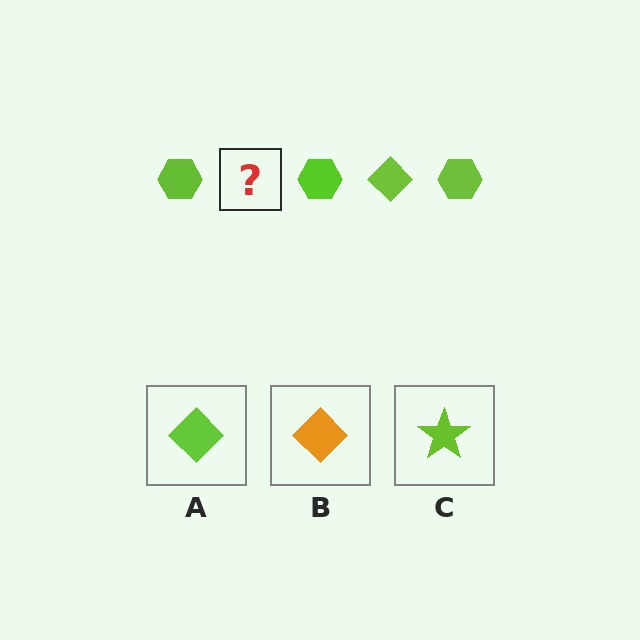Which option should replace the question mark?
Option A.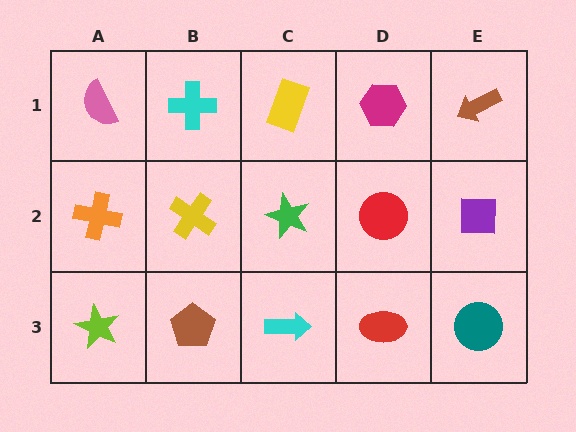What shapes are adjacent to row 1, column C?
A green star (row 2, column C), a cyan cross (row 1, column B), a magenta hexagon (row 1, column D).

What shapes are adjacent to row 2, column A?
A pink semicircle (row 1, column A), a lime star (row 3, column A), a yellow cross (row 2, column B).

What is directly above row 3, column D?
A red circle.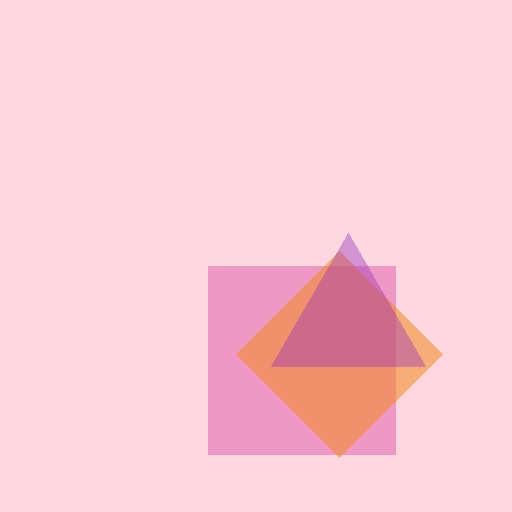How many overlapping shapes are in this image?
There are 3 overlapping shapes in the image.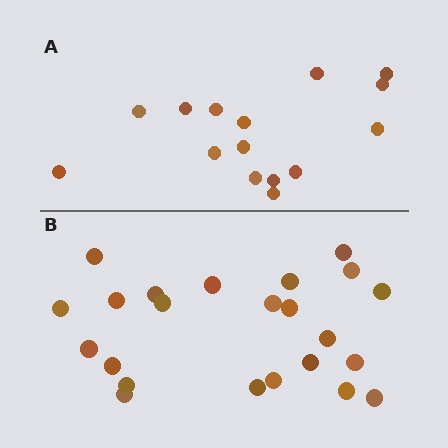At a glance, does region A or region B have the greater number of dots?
Region B (the bottom region) has more dots.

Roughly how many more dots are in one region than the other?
Region B has roughly 8 or so more dots than region A.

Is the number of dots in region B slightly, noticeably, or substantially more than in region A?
Region B has substantially more. The ratio is roughly 1.5 to 1.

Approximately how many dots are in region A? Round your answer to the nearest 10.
About 20 dots. (The exact count is 15, which rounds to 20.)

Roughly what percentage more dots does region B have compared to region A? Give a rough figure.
About 55% more.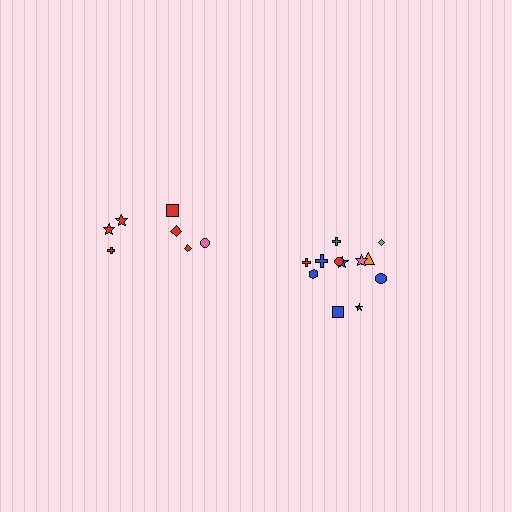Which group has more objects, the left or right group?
The right group.